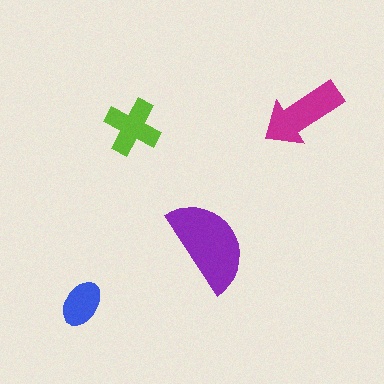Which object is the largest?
The purple semicircle.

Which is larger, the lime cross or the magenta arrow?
The magenta arrow.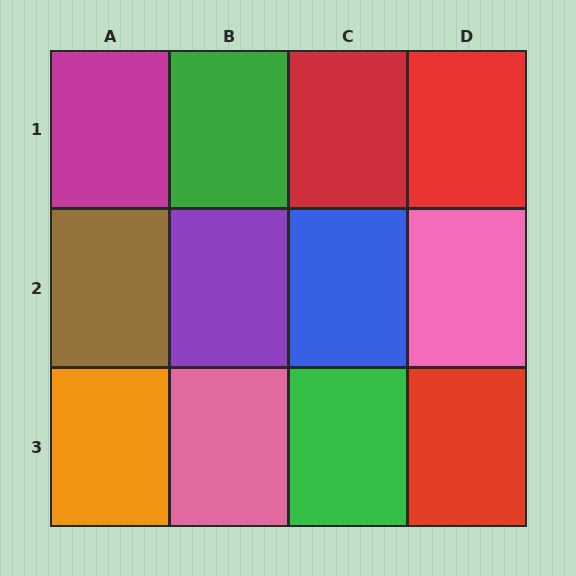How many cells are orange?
1 cell is orange.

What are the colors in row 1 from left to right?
Magenta, green, red, red.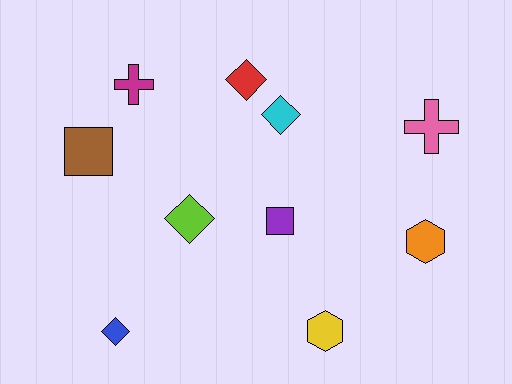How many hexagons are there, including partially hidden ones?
There are 2 hexagons.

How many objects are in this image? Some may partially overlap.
There are 10 objects.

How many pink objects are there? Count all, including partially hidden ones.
There is 1 pink object.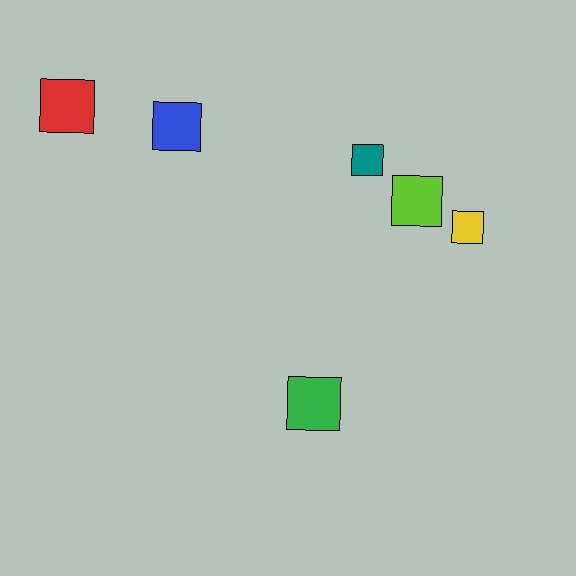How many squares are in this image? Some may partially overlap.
There are 6 squares.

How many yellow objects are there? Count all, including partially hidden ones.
There is 1 yellow object.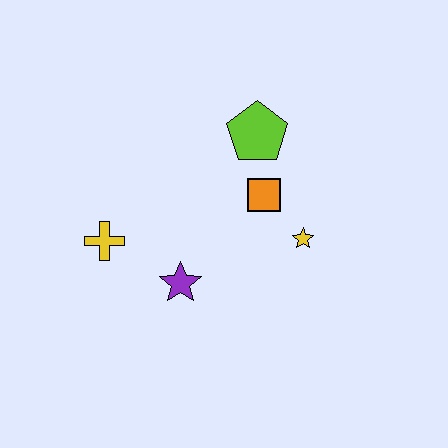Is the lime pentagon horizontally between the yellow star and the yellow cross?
Yes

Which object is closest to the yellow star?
The orange square is closest to the yellow star.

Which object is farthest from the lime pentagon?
The yellow cross is farthest from the lime pentagon.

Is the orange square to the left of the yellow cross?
No